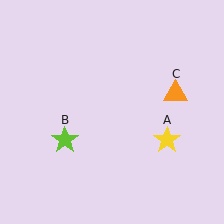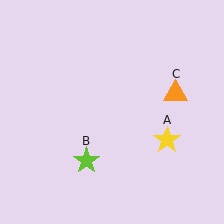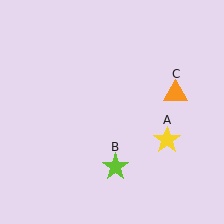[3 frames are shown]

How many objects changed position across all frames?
1 object changed position: lime star (object B).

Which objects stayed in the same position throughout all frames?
Yellow star (object A) and orange triangle (object C) remained stationary.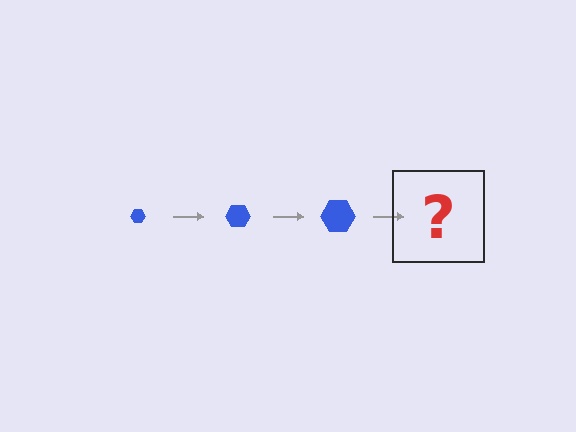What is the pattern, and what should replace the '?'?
The pattern is that the hexagon gets progressively larger each step. The '?' should be a blue hexagon, larger than the previous one.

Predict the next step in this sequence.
The next step is a blue hexagon, larger than the previous one.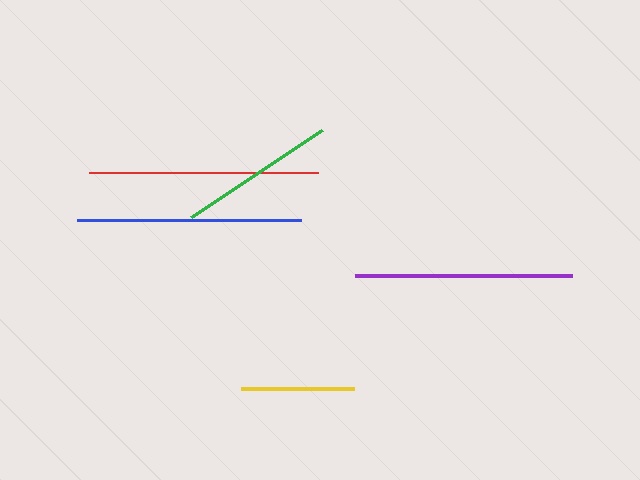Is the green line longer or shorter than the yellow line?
The green line is longer than the yellow line.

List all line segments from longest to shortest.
From longest to shortest: red, blue, purple, green, yellow.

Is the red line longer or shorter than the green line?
The red line is longer than the green line.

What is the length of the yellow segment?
The yellow segment is approximately 112 pixels long.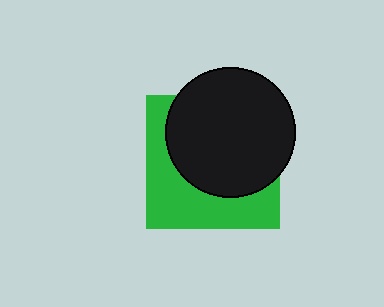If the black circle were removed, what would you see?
You would see the complete green square.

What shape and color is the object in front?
The object in front is a black circle.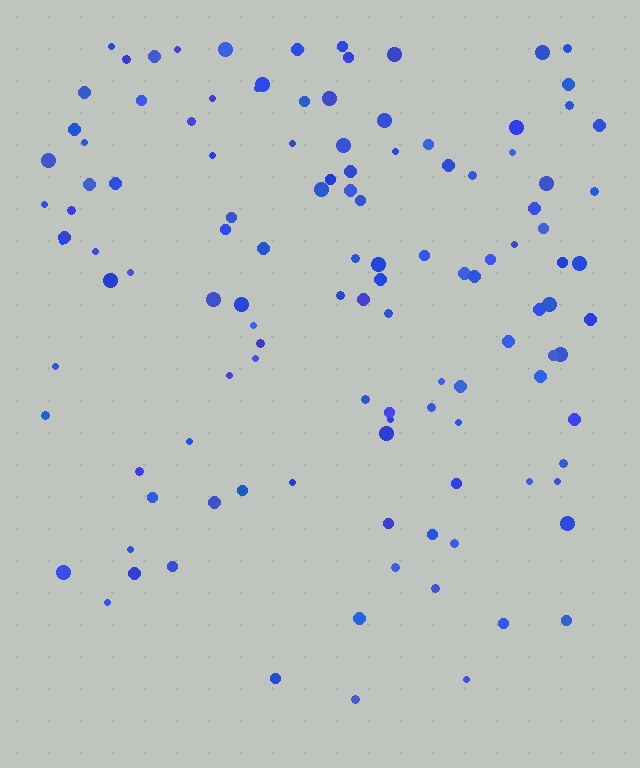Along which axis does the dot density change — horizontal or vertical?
Vertical.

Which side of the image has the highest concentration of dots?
The top.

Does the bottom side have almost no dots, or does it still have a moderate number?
Still a moderate number, just noticeably fewer than the top.